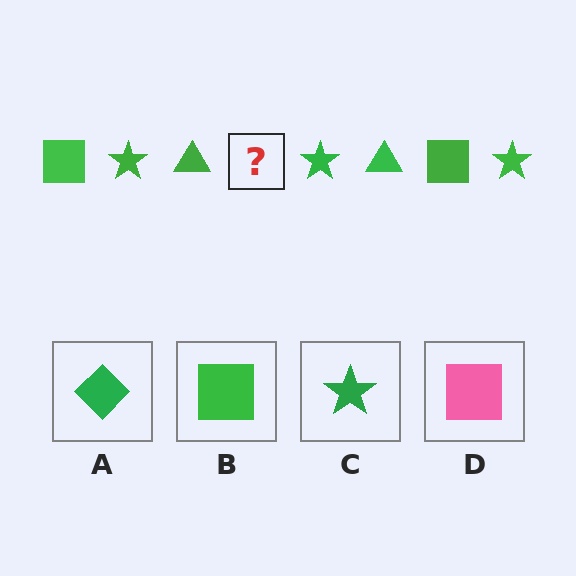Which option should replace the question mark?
Option B.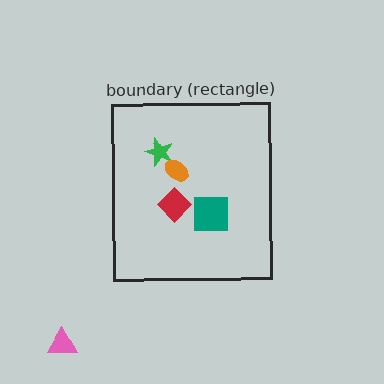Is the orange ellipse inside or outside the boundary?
Inside.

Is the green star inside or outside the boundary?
Inside.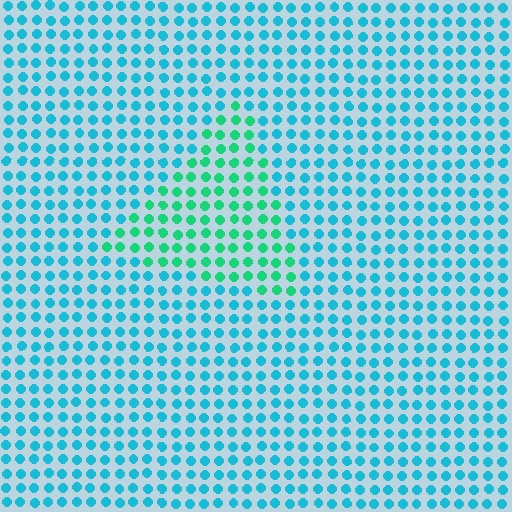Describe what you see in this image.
The image is filled with small cyan elements in a uniform arrangement. A triangle-shaped region is visible where the elements are tinted to a slightly different hue, forming a subtle color boundary.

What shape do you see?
I see a triangle.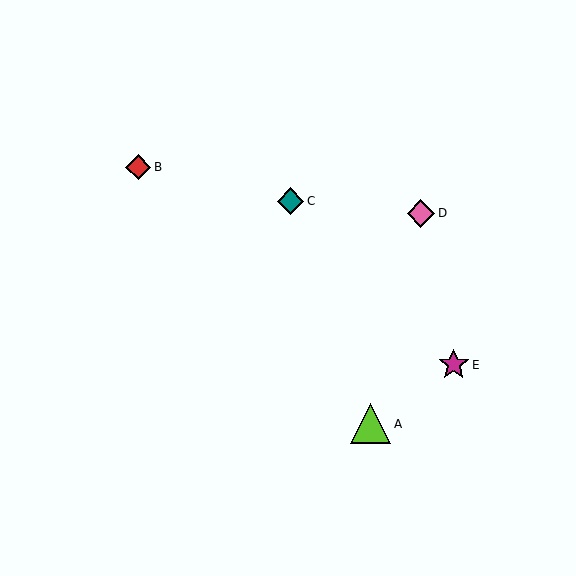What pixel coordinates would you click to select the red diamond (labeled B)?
Click at (138, 167) to select the red diamond B.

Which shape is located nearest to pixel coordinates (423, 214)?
The pink diamond (labeled D) at (421, 213) is nearest to that location.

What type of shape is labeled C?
Shape C is a teal diamond.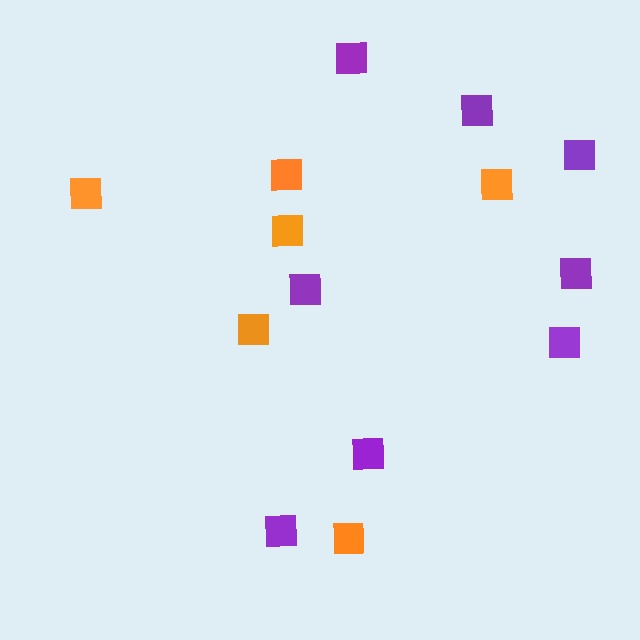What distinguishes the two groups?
There are 2 groups: one group of orange squares (6) and one group of purple squares (8).